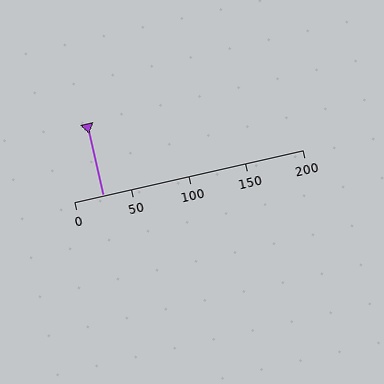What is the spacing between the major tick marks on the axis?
The major ticks are spaced 50 apart.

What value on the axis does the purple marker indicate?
The marker indicates approximately 25.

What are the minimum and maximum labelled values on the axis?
The axis runs from 0 to 200.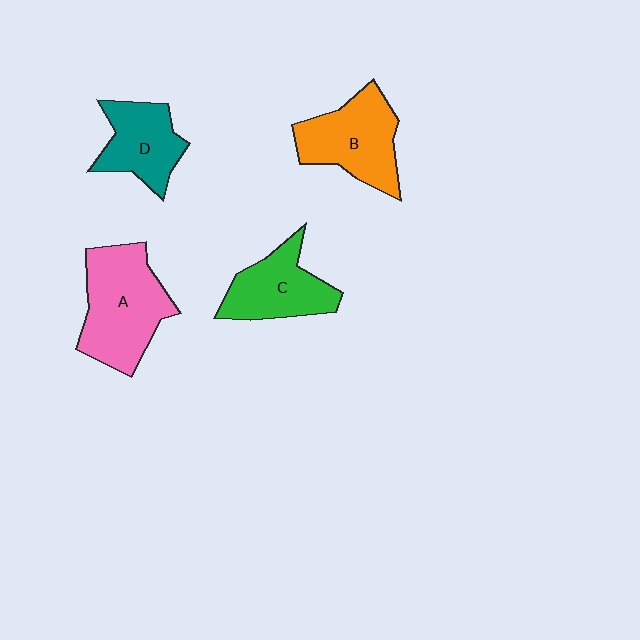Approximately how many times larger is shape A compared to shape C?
Approximately 1.4 times.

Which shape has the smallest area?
Shape D (teal).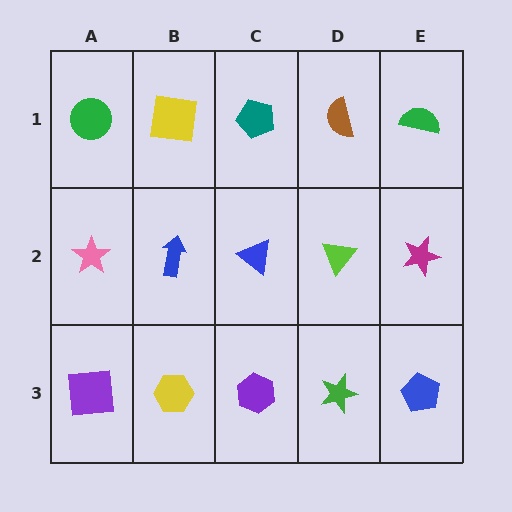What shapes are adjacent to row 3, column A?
A pink star (row 2, column A), a yellow hexagon (row 3, column B).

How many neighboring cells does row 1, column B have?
3.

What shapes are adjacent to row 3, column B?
A blue arrow (row 2, column B), a purple square (row 3, column A), a purple hexagon (row 3, column C).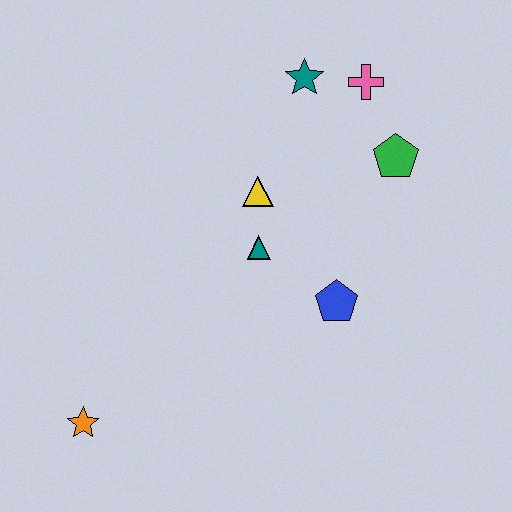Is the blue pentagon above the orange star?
Yes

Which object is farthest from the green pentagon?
The orange star is farthest from the green pentagon.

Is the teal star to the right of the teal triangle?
Yes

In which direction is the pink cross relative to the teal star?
The pink cross is to the right of the teal star.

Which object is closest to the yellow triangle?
The teal triangle is closest to the yellow triangle.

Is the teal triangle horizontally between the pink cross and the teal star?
No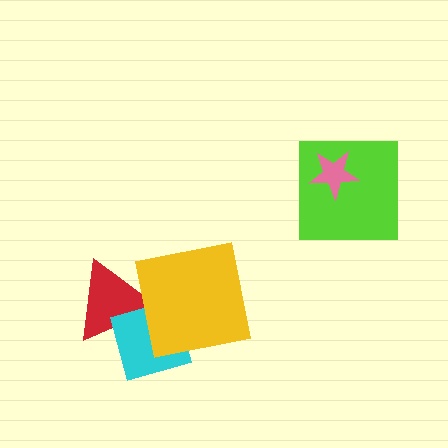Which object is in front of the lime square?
The pink star is in front of the lime square.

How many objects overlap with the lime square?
1 object overlaps with the lime square.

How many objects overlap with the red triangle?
2 objects overlap with the red triangle.